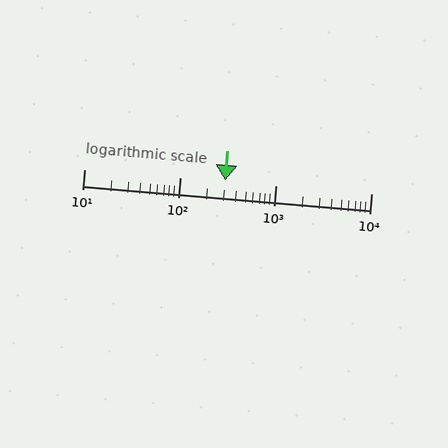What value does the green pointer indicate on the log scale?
The pointer indicates approximately 300.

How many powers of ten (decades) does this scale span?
The scale spans 3 decades, from 10 to 10000.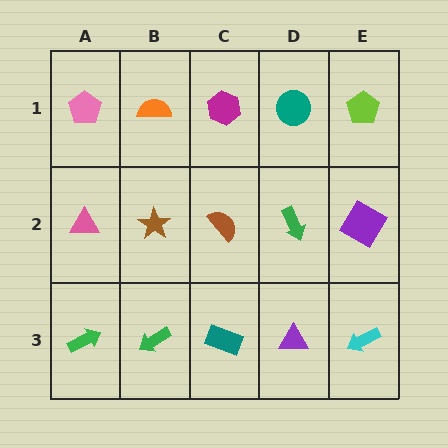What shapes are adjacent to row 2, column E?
A lime pentagon (row 1, column E), a cyan arrow (row 3, column E), a green arrow (row 2, column D).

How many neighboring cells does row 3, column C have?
3.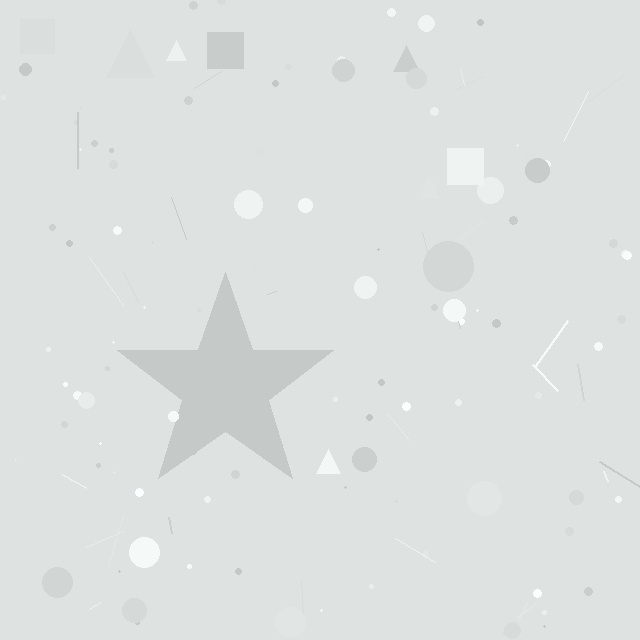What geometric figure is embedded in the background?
A star is embedded in the background.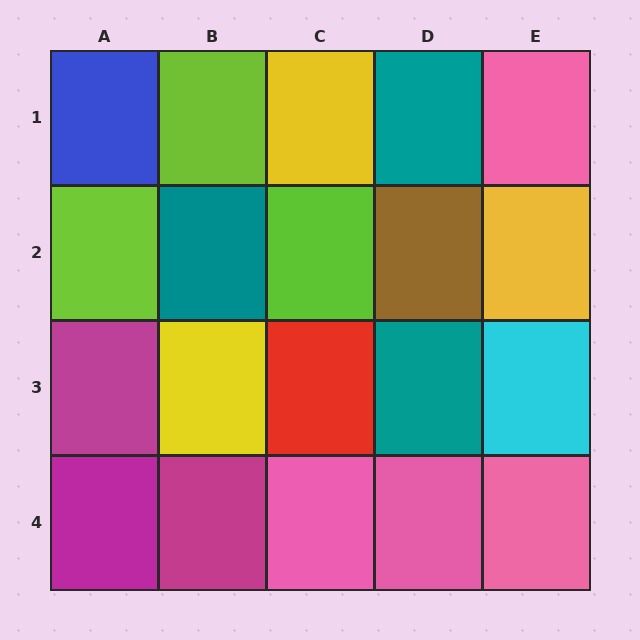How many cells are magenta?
3 cells are magenta.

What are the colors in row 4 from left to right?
Magenta, magenta, pink, pink, pink.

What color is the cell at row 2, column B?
Teal.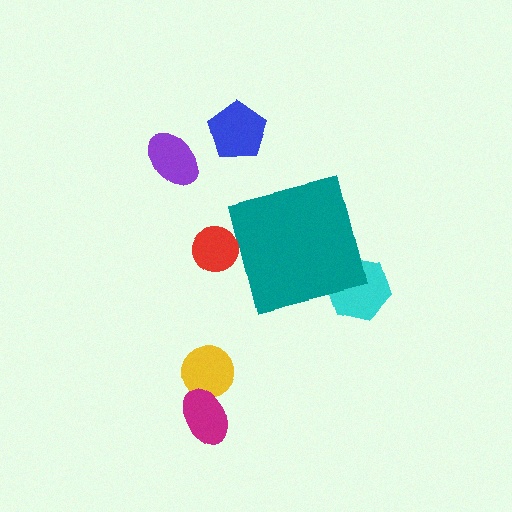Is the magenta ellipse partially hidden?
No, the magenta ellipse is fully visible.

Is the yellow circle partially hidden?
No, the yellow circle is fully visible.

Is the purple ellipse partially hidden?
No, the purple ellipse is fully visible.